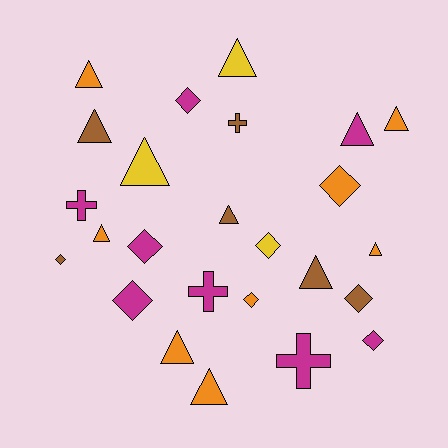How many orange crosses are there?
There are no orange crosses.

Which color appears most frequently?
Magenta, with 8 objects.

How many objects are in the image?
There are 25 objects.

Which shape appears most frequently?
Triangle, with 12 objects.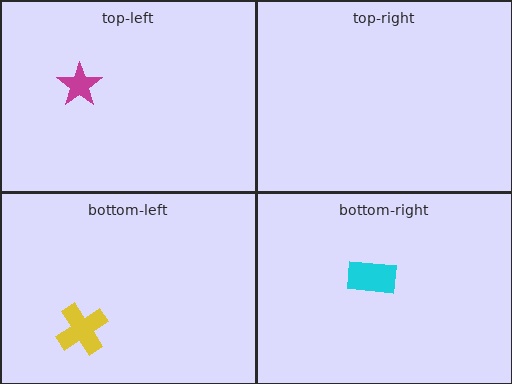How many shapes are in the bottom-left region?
1.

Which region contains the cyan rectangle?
The bottom-right region.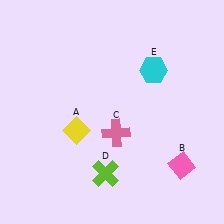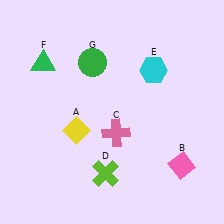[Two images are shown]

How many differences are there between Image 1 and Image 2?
There are 2 differences between the two images.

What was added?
A green triangle (F), a green circle (G) were added in Image 2.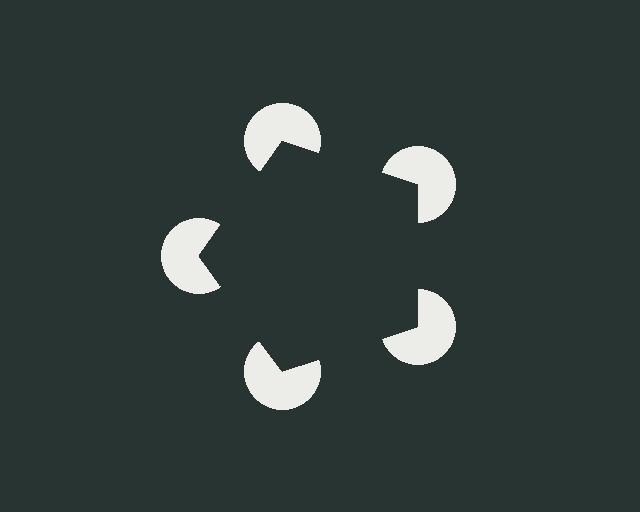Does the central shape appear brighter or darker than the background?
It typically appears slightly darker than the background, even though no actual brightness change is drawn.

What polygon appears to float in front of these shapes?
An illusory pentagon — its edges are inferred from the aligned wedge cuts in the pac-man discs, not physically drawn.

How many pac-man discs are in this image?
There are 5 — one at each vertex of the illusory pentagon.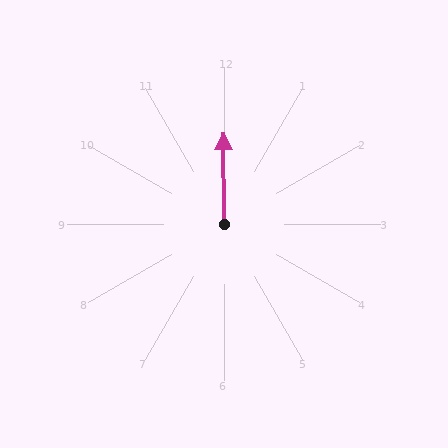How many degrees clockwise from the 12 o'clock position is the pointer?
Approximately 360 degrees.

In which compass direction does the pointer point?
North.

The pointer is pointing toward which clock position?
Roughly 12 o'clock.